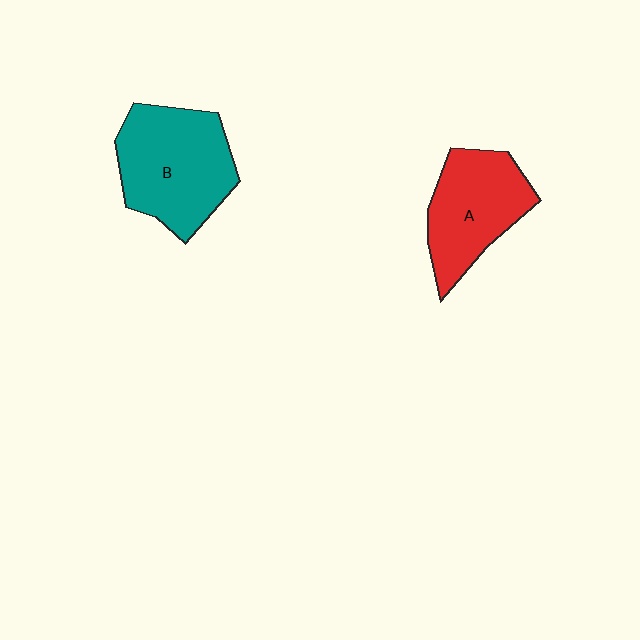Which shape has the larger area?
Shape B (teal).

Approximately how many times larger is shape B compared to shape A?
Approximately 1.2 times.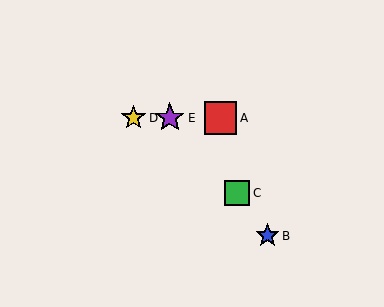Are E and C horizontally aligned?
No, E is at y≈118 and C is at y≈193.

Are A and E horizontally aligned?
Yes, both are at y≈118.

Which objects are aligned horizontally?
Objects A, D, E are aligned horizontally.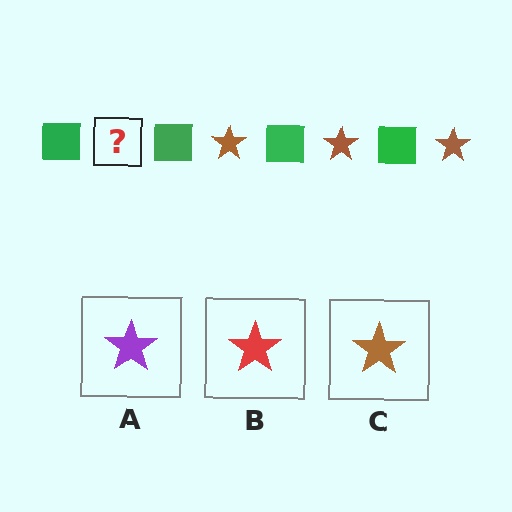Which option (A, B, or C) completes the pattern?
C.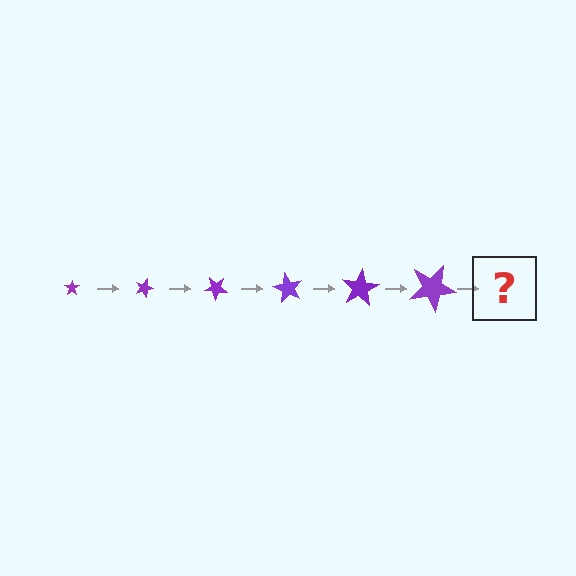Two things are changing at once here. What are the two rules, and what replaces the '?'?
The two rules are that the star grows larger each step and it rotates 20 degrees each step. The '?' should be a star, larger than the previous one and rotated 120 degrees from the start.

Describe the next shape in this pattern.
It should be a star, larger than the previous one and rotated 120 degrees from the start.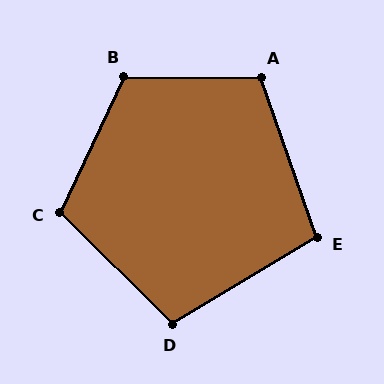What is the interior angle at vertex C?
Approximately 110 degrees (obtuse).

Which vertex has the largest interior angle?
B, at approximately 115 degrees.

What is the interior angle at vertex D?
Approximately 104 degrees (obtuse).